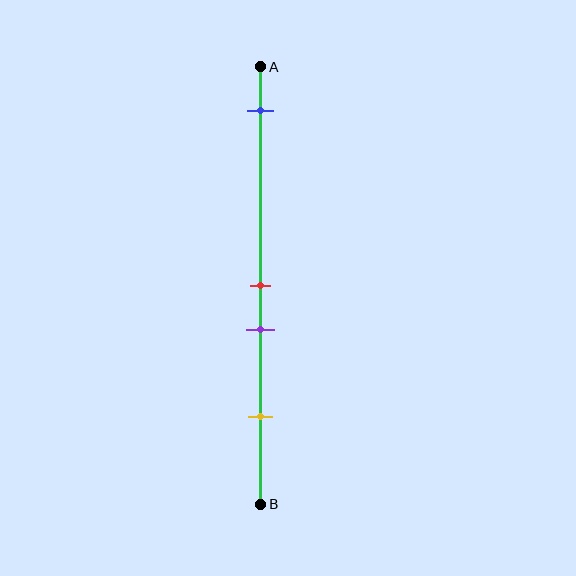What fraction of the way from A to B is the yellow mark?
The yellow mark is approximately 80% (0.8) of the way from A to B.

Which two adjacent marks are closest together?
The red and purple marks are the closest adjacent pair.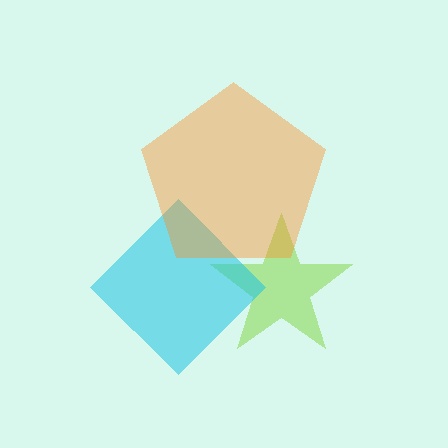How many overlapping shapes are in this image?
There are 3 overlapping shapes in the image.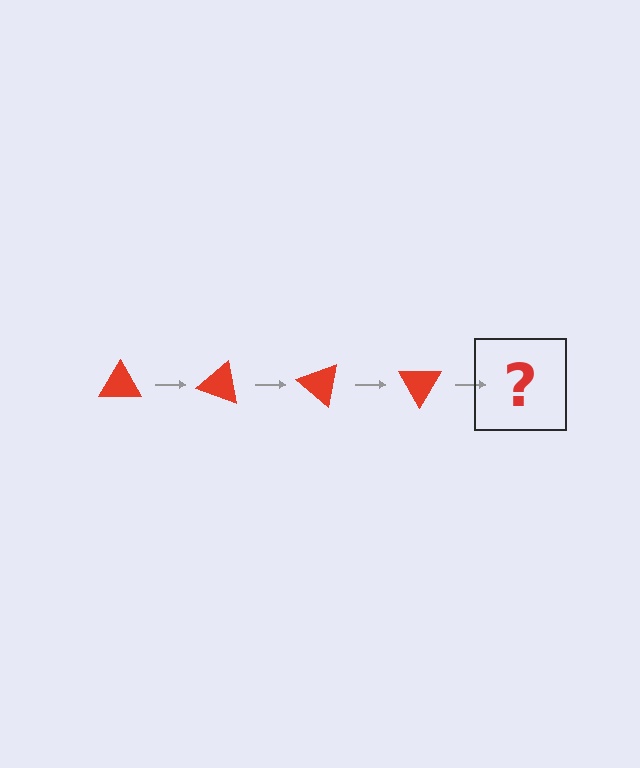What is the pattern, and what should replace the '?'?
The pattern is that the triangle rotates 20 degrees each step. The '?' should be a red triangle rotated 80 degrees.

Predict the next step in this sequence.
The next step is a red triangle rotated 80 degrees.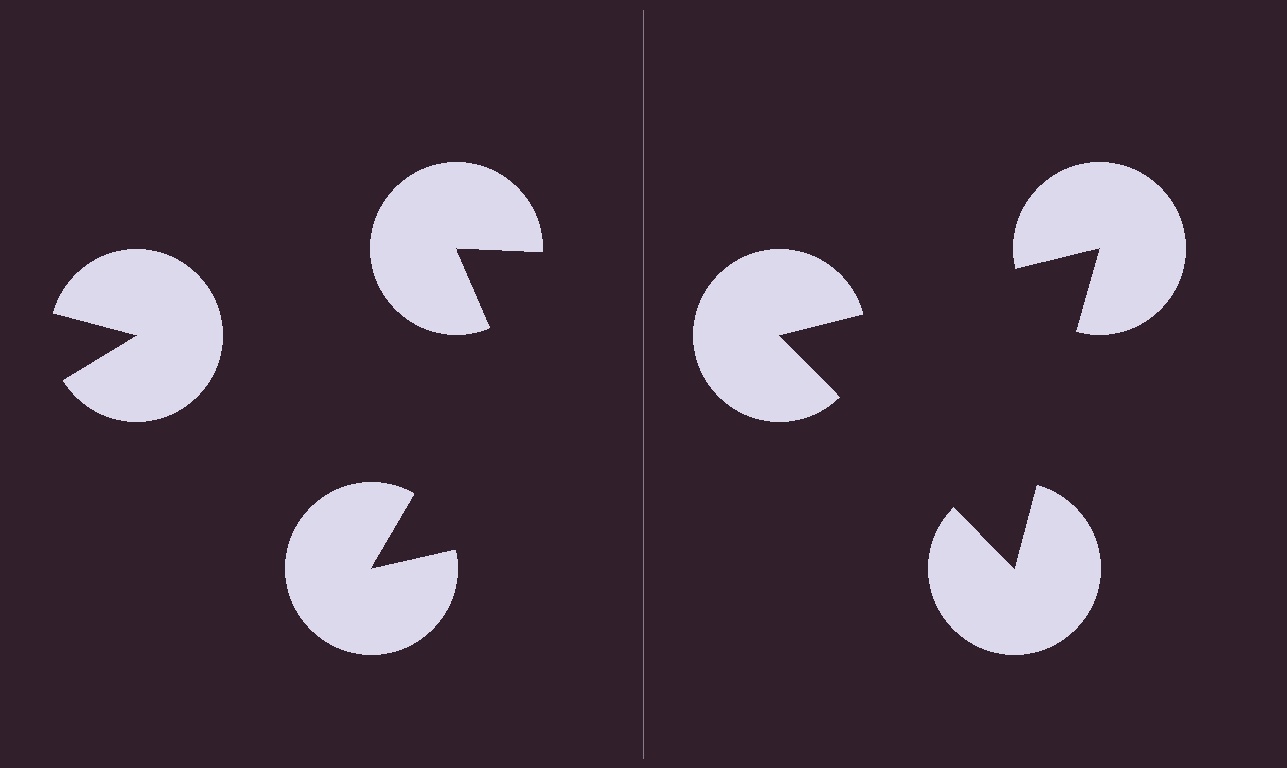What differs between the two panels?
The pac-man discs are positioned identically on both sides; only the wedge orientations differ. On the right they align to a triangle; on the left they are misaligned.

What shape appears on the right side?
An illusory triangle.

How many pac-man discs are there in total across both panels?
6 — 3 on each side.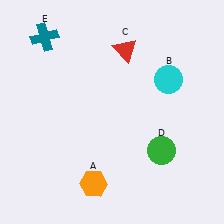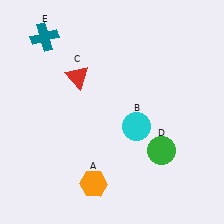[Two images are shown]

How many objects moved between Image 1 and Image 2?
2 objects moved between the two images.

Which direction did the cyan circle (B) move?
The cyan circle (B) moved down.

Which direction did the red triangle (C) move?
The red triangle (C) moved left.